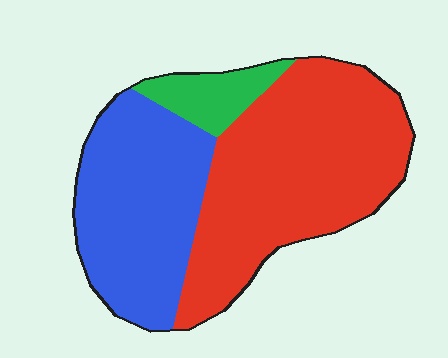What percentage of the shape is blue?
Blue covers roughly 35% of the shape.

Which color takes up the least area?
Green, at roughly 10%.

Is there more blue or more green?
Blue.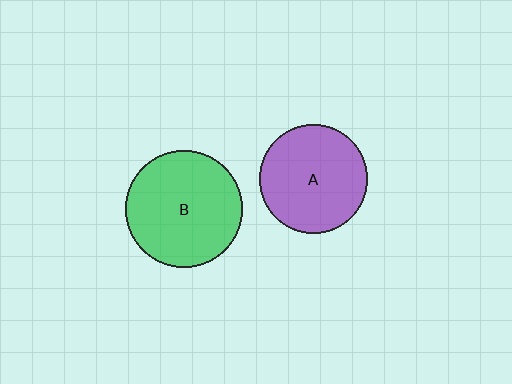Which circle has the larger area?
Circle B (green).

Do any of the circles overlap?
No, none of the circles overlap.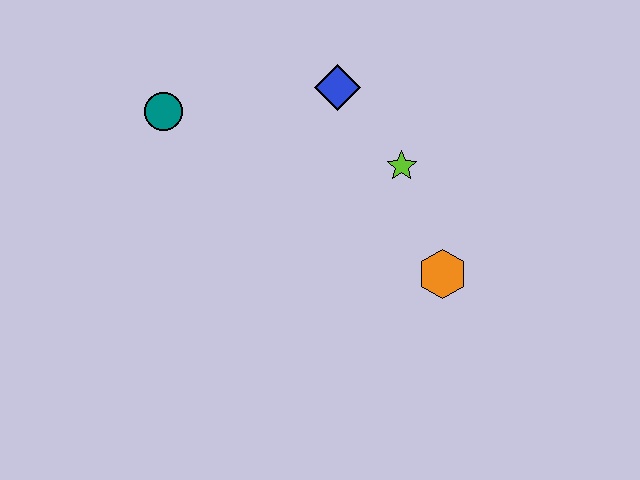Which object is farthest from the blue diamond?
The orange hexagon is farthest from the blue diamond.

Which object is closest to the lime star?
The blue diamond is closest to the lime star.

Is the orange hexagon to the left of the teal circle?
No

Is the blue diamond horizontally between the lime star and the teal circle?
Yes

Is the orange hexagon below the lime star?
Yes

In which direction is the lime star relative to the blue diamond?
The lime star is below the blue diamond.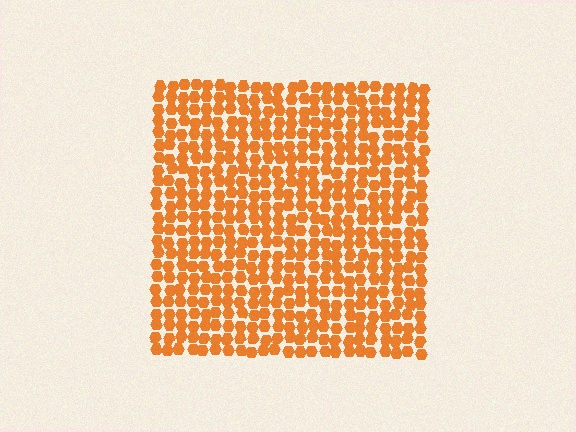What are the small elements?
The small elements are hexagons.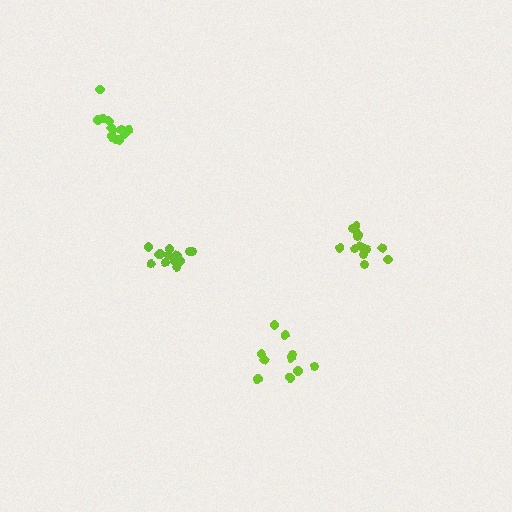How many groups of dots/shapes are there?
There are 4 groups.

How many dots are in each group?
Group 1: 13 dots, Group 2: 10 dots, Group 3: 14 dots, Group 4: 13 dots (50 total).